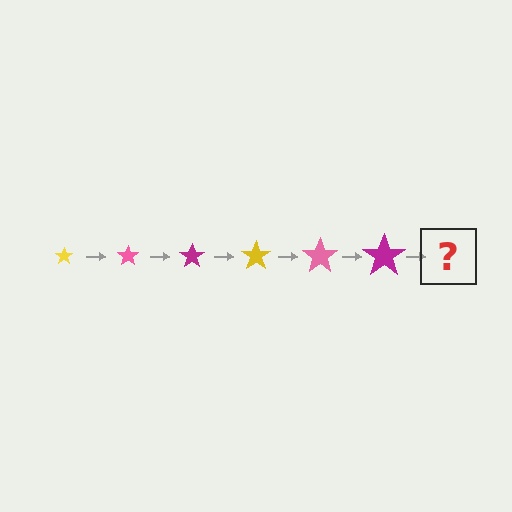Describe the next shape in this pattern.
It should be a yellow star, larger than the previous one.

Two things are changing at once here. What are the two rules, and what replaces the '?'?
The two rules are that the star grows larger each step and the color cycles through yellow, pink, and magenta. The '?' should be a yellow star, larger than the previous one.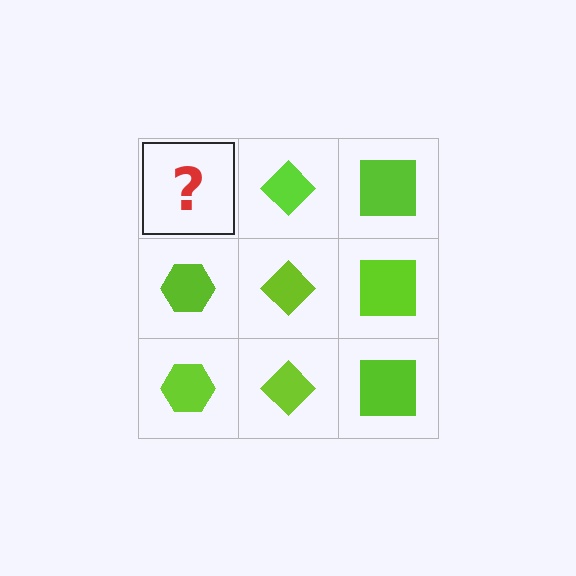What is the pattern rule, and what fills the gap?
The rule is that each column has a consistent shape. The gap should be filled with a lime hexagon.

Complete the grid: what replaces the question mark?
The question mark should be replaced with a lime hexagon.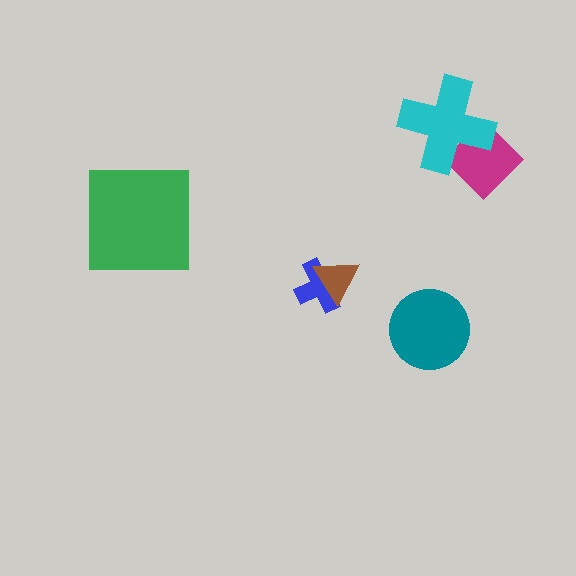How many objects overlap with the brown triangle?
1 object overlaps with the brown triangle.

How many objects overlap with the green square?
0 objects overlap with the green square.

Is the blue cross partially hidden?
Yes, it is partially covered by another shape.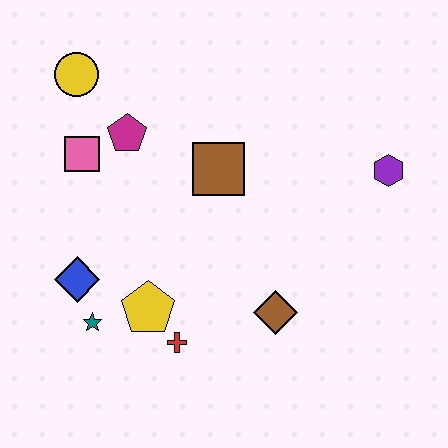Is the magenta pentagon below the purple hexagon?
No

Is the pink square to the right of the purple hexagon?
No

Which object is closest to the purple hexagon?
The brown square is closest to the purple hexagon.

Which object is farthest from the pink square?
The purple hexagon is farthest from the pink square.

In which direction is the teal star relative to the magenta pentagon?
The teal star is below the magenta pentagon.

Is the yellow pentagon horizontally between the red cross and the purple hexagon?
No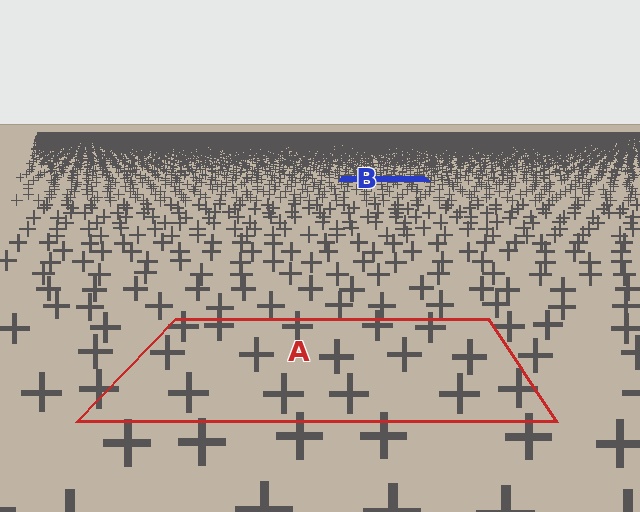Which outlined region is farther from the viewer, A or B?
Region B is farther from the viewer — the texture elements inside it appear smaller and more densely packed.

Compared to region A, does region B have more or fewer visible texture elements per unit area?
Region B has more texture elements per unit area — they are packed more densely because it is farther away.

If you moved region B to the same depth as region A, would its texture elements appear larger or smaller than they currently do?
They would appear larger. At a closer depth, the same texture elements are projected at a bigger on-screen size.